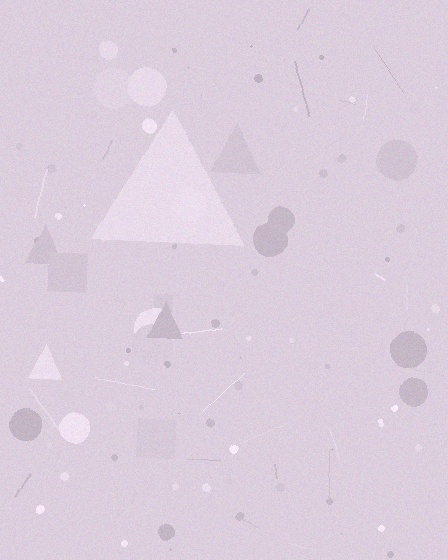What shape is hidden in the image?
A triangle is hidden in the image.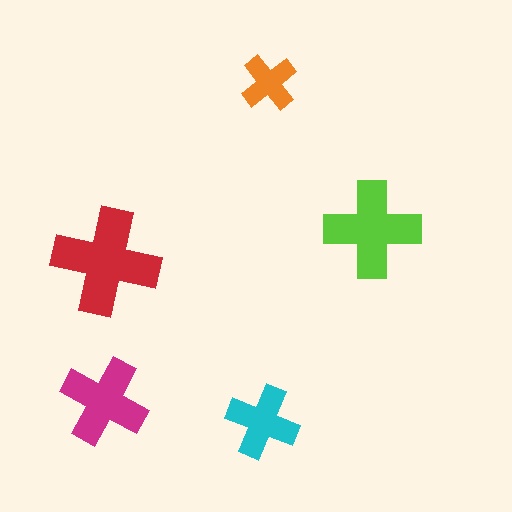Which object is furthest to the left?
The magenta cross is leftmost.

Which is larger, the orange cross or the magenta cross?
The magenta one.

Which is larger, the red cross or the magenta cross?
The red one.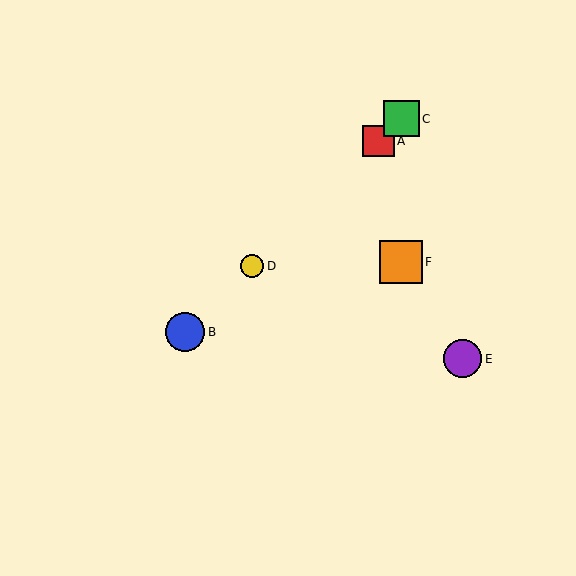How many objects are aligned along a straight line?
4 objects (A, B, C, D) are aligned along a straight line.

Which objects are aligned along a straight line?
Objects A, B, C, D are aligned along a straight line.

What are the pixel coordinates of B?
Object B is at (185, 332).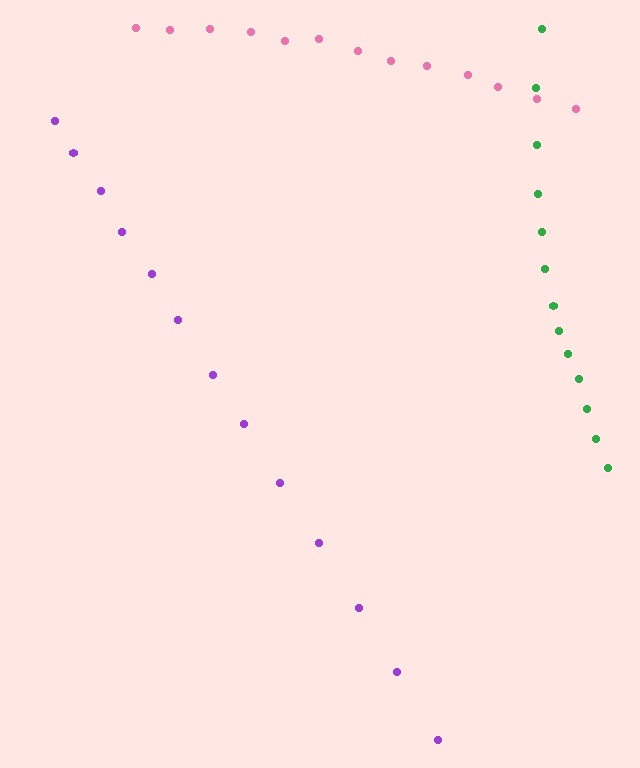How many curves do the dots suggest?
There are 3 distinct paths.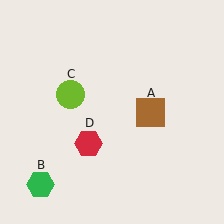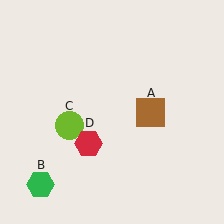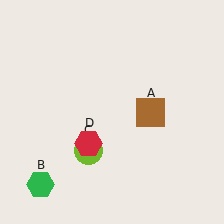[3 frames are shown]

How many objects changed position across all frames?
1 object changed position: lime circle (object C).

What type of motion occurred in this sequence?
The lime circle (object C) rotated counterclockwise around the center of the scene.